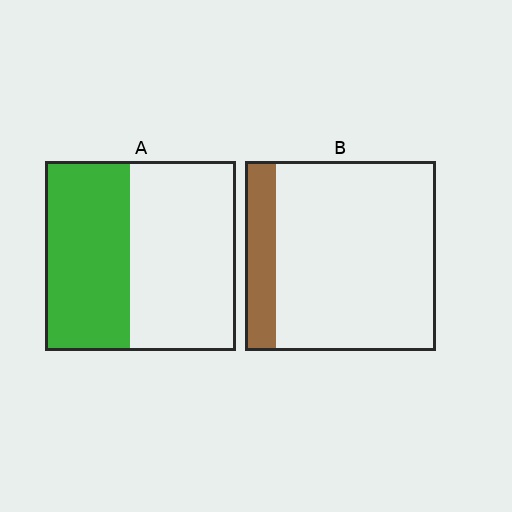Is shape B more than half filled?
No.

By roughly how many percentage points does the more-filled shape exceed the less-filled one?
By roughly 30 percentage points (A over B).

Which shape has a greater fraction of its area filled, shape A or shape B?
Shape A.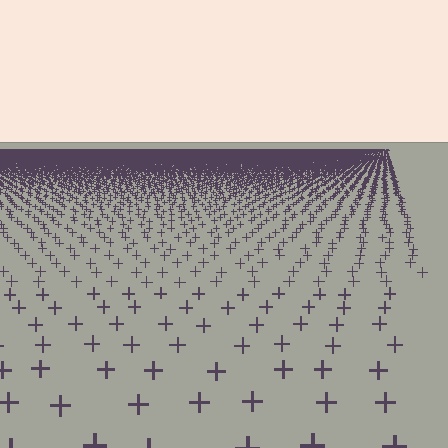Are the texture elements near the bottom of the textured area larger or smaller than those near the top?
Larger. Near the bottom, elements are closer to the viewer and appear at a bigger on-screen size.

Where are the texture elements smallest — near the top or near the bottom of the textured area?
Near the top.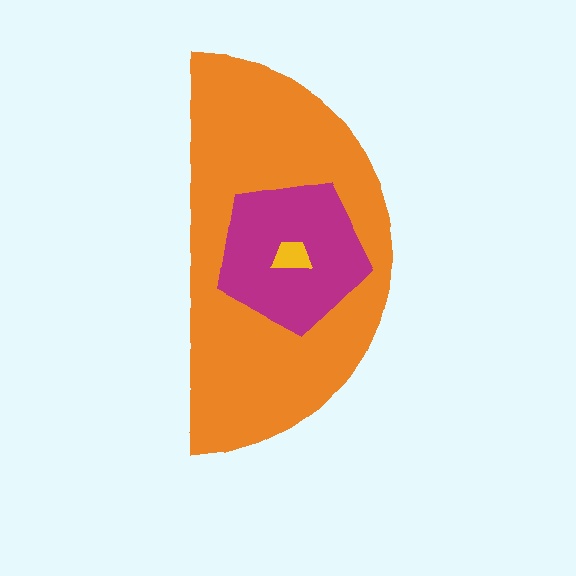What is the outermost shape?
The orange semicircle.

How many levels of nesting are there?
3.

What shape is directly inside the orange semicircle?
The magenta pentagon.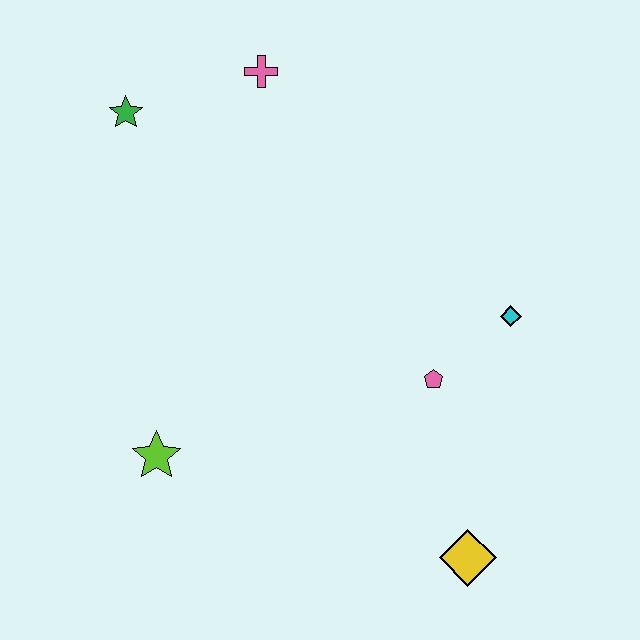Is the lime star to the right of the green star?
Yes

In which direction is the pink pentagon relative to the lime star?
The pink pentagon is to the right of the lime star.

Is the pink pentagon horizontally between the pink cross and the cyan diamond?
Yes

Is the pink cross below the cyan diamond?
No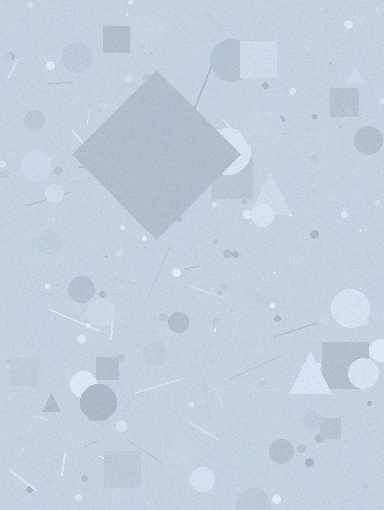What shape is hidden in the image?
A diamond is hidden in the image.